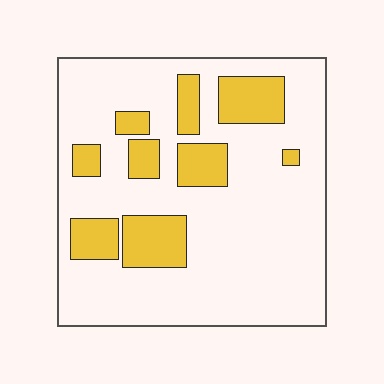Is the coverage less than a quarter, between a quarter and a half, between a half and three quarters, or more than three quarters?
Less than a quarter.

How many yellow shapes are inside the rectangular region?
9.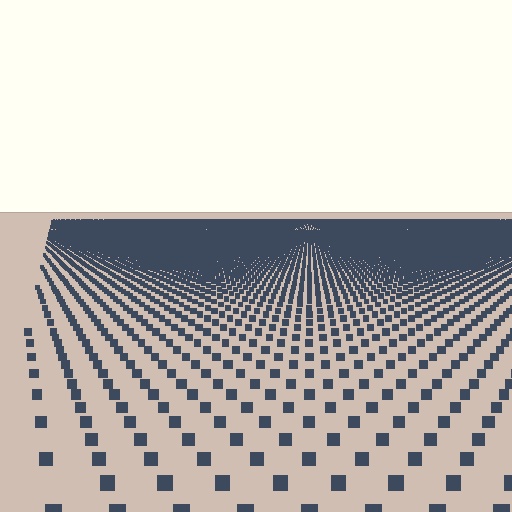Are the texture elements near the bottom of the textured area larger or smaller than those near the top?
Larger. Near the bottom, elements are closer to the viewer and appear at a bigger on-screen size.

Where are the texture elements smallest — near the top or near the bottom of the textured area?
Near the top.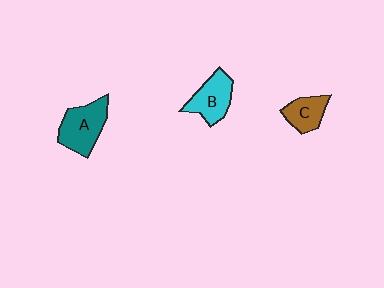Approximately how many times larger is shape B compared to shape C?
Approximately 1.3 times.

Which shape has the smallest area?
Shape C (brown).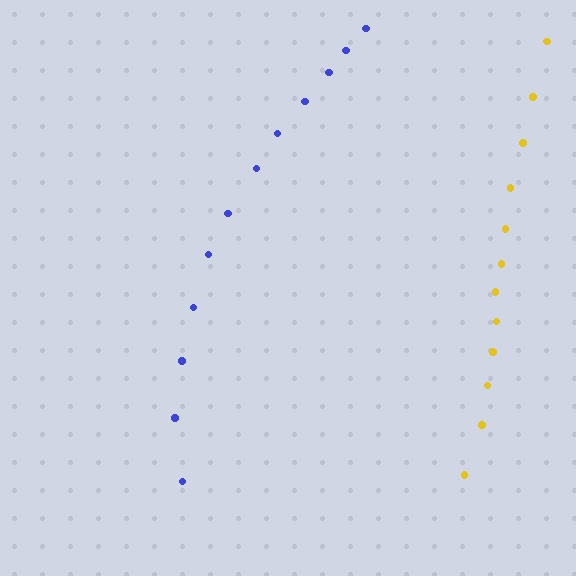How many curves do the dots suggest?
There are 2 distinct paths.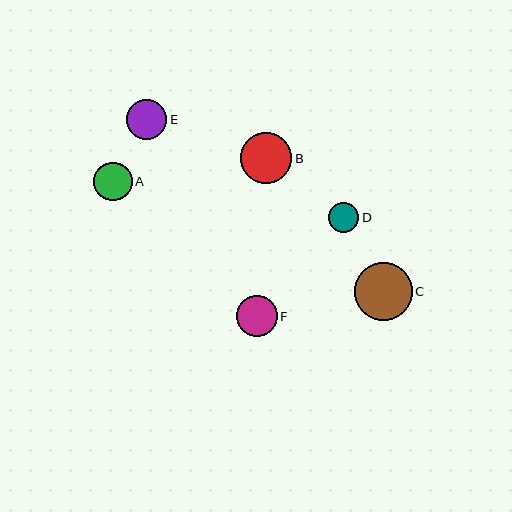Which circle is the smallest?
Circle D is the smallest with a size of approximately 30 pixels.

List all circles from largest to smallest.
From largest to smallest: C, B, F, E, A, D.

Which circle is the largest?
Circle C is the largest with a size of approximately 58 pixels.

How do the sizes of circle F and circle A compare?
Circle F and circle A are approximately the same size.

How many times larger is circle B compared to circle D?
Circle B is approximately 1.7 times the size of circle D.